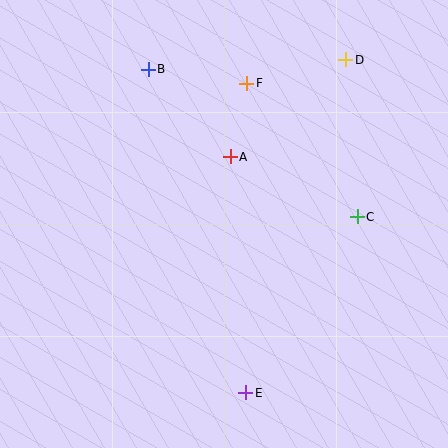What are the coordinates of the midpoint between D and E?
The midpoint between D and E is at (296, 226).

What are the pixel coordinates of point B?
Point B is at (148, 69).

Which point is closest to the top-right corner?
Point D is closest to the top-right corner.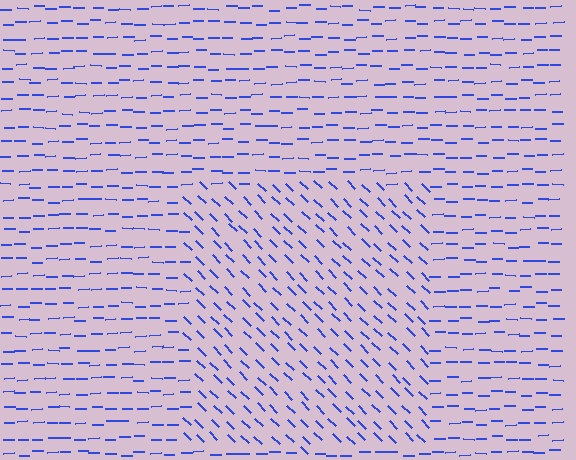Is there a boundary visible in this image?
Yes, there is a texture boundary formed by a change in line orientation.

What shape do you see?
I see a rectangle.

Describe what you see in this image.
The image is filled with small blue line segments. A rectangle region in the image has lines oriented differently from the surrounding lines, creating a visible texture boundary.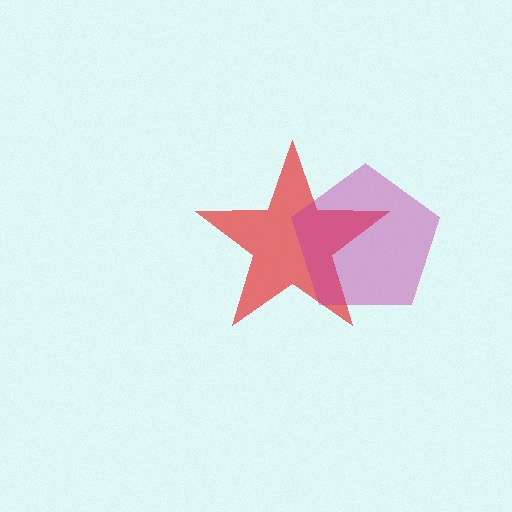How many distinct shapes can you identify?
There are 2 distinct shapes: a red star, a magenta pentagon.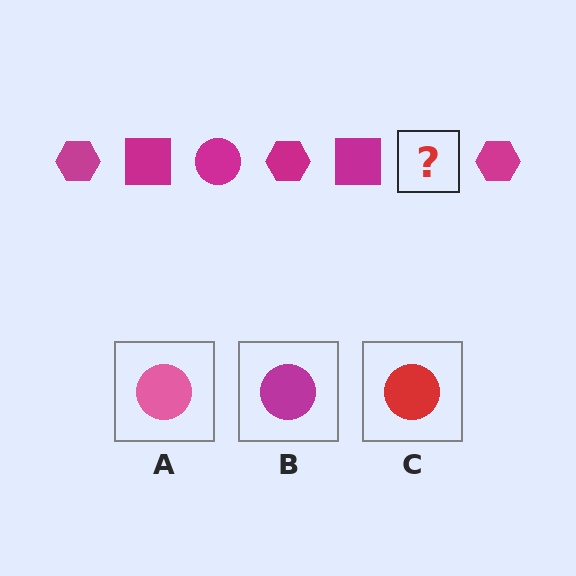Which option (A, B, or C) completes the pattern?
B.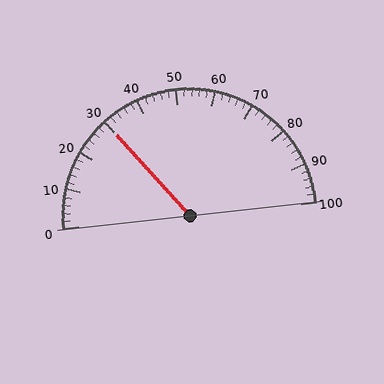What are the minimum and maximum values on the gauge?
The gauge ranges from 0 to 100.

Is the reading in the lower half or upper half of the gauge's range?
The reading is in the lower half of the range (0 to 100).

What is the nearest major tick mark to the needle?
The nearest major tick mark is 30.